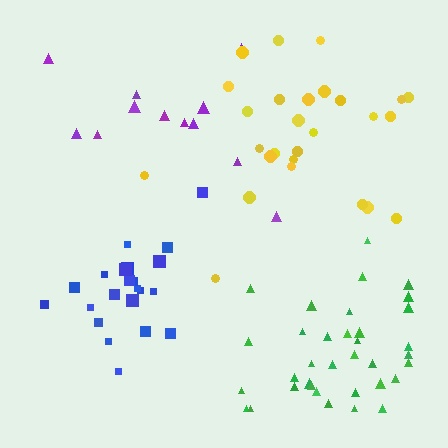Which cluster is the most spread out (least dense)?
Purple.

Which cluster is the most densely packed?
Blue.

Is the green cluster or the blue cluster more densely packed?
Blue.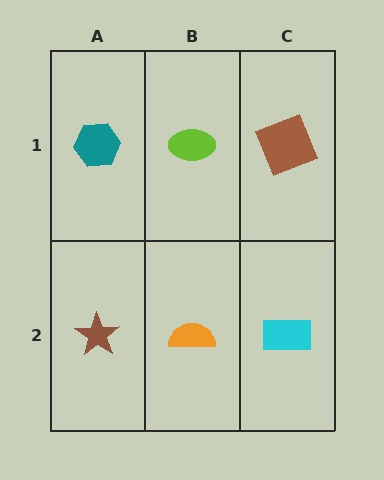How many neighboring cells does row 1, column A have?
2.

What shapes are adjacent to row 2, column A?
A teal hexagon (row 1, column A), an orange semicircle (row 2, column B).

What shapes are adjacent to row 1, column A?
A brown star (row 2, column A), a lime ellipse (row 1, column B).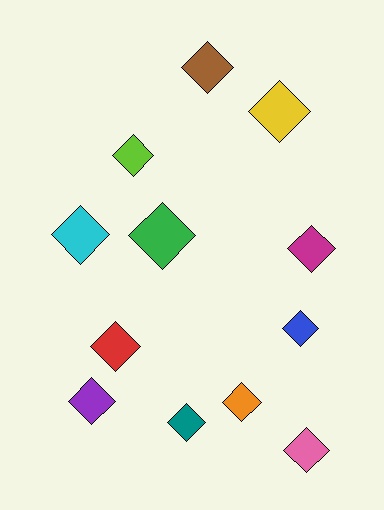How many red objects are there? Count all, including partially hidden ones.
There is 1 red object.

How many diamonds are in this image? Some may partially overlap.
There are 12 diamonds.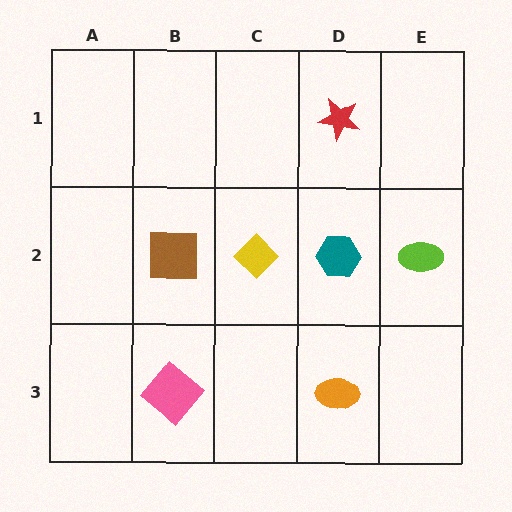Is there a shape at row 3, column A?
No, that cell is empty.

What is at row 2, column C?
A yellow diamond.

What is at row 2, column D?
A teal hexagon.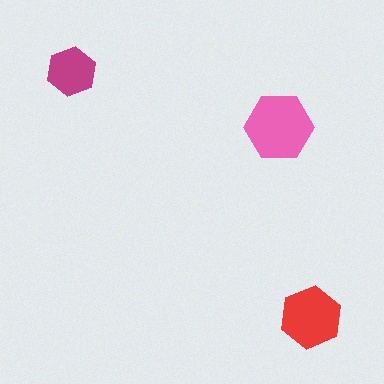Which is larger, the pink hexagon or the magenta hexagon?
The pink one.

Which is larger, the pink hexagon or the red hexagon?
The pink one.